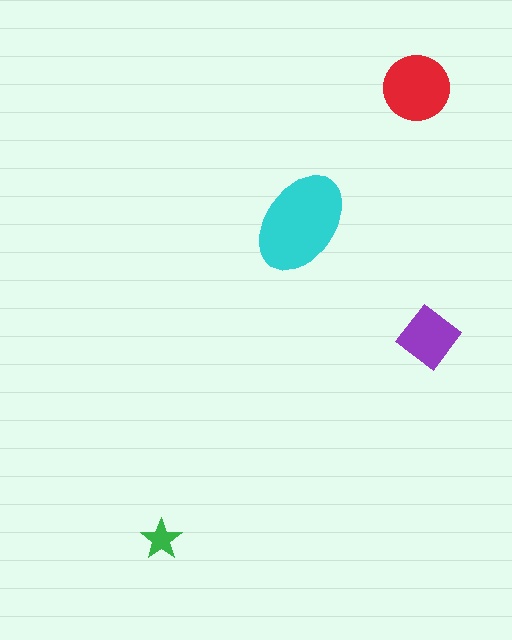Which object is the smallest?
The green star.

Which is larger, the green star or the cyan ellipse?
The cyan ellipse.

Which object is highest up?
The red circle is topmost.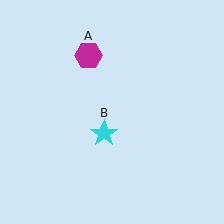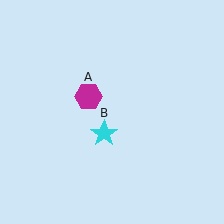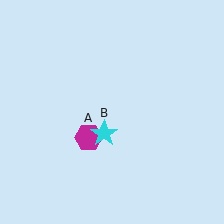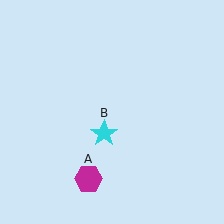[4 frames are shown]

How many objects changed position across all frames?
1 object changed position: magenta hexagon (object A).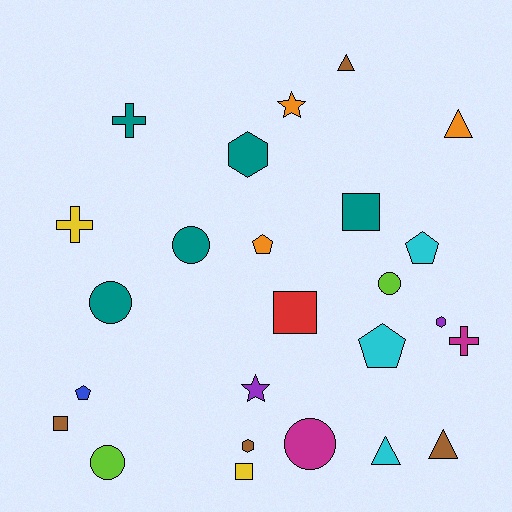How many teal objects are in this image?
There are 5 teal objects.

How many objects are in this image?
There are 25 objects.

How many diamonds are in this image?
There are no diamonds.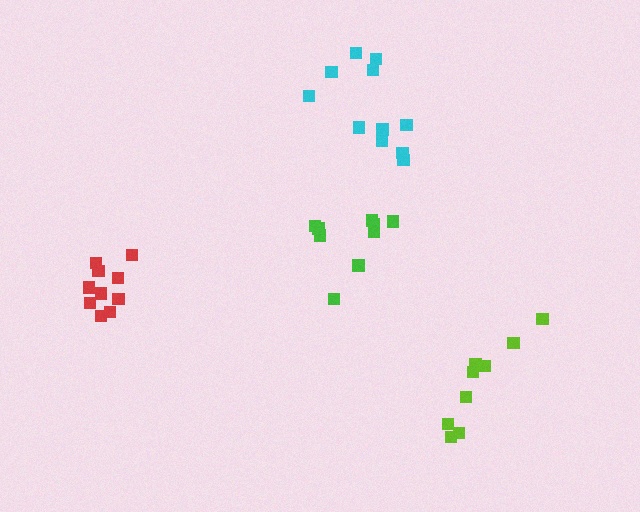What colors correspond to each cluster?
The clusters are colored: green, lime, cyan, red.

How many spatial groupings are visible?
There are 4 spatial groupings.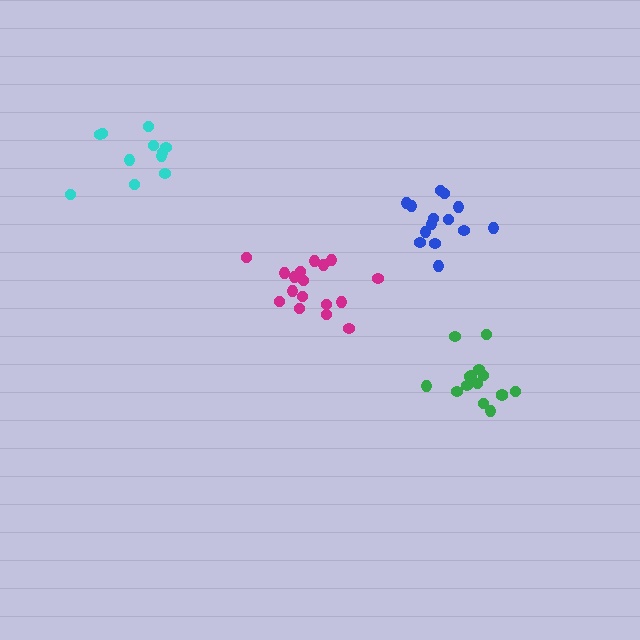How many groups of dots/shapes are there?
There are 4 groups.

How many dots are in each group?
Group 1: 14 dots, Group 2: 15 dots, Group 3: 11 dots, Group 4: 17 dots (57 total).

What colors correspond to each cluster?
The clusters are colored: blue, green, cyan, magenta.